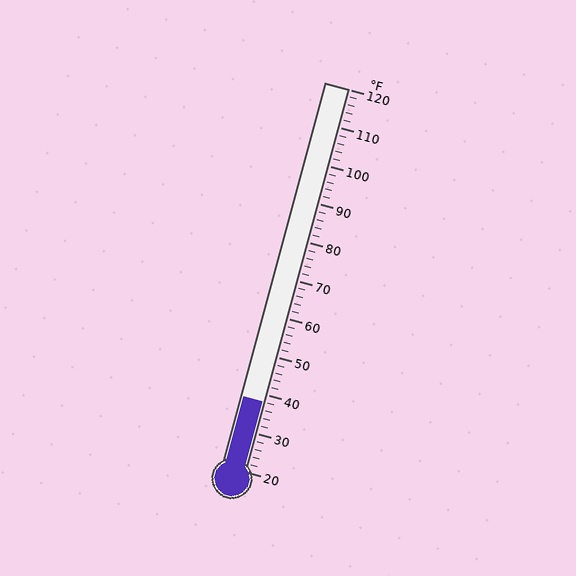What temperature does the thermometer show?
The thermometer shows approximately 38°F.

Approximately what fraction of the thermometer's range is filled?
The thermometer is filled to approximately 20% of its range.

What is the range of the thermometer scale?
The thermometer scale ranges from 20°F to 120°F.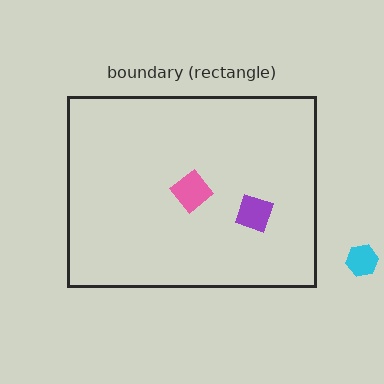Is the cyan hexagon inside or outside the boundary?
Outside.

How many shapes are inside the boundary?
2 inside, 1 outside.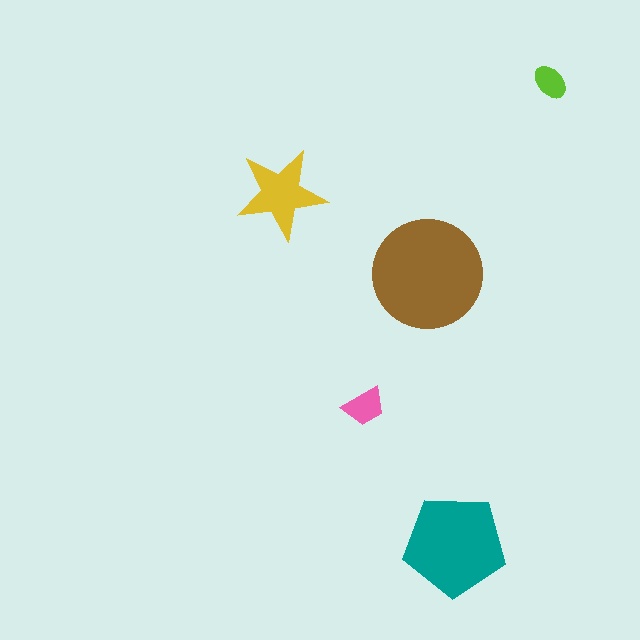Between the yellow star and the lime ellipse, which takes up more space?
The yellow star.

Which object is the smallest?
The lime ellipse.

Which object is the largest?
The brown circle.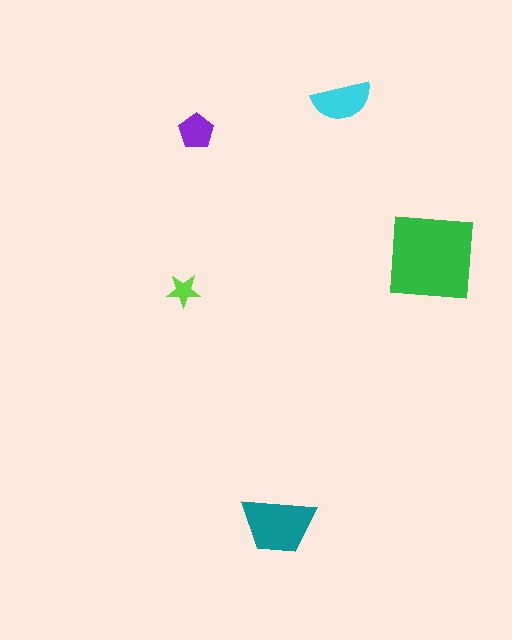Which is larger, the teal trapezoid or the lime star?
The teal trapezoid.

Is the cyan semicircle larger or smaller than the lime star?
Larger.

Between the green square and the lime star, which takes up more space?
The green square.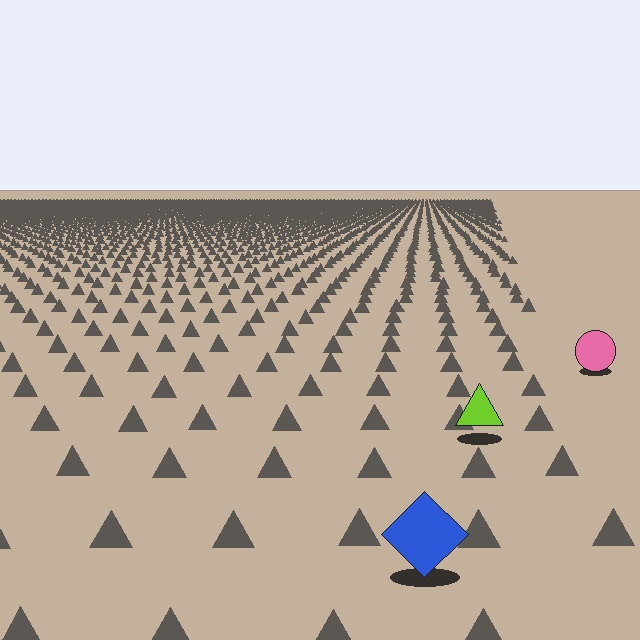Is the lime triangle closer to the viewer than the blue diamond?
No. The blue diamond is closer — you can tell from the texture gradient: the ground texture is coarser near it.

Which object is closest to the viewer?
The blue diamond is closest. The texture marks near it are larger and more spread out.